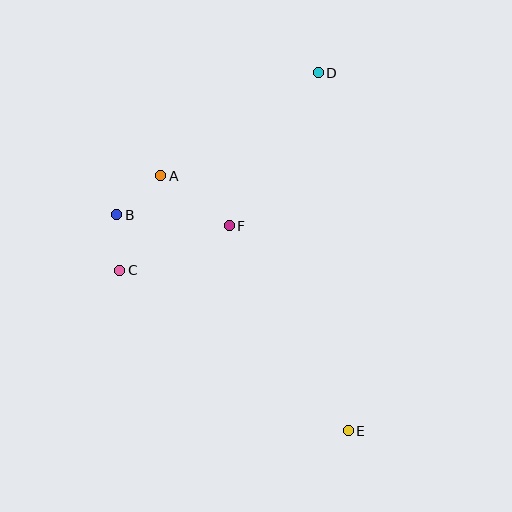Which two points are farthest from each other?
Points D and E are farthest from each other.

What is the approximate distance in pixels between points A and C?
The distance between A and C is approximately 103 pixels.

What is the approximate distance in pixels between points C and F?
The distance between C and F is approximately 118 pixels.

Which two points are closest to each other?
Points B and C are closest to each other.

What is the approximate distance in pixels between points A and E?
The distance between A and E is approximately 317 pixels.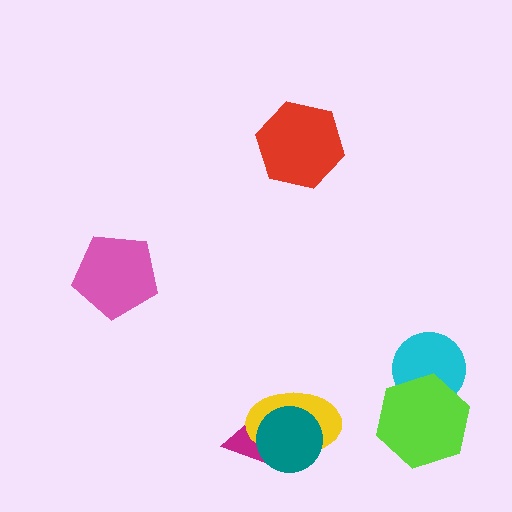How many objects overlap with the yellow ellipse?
2 objects overlap with the yellow ellipse.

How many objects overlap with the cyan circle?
1 object overlaps with the cyan circle.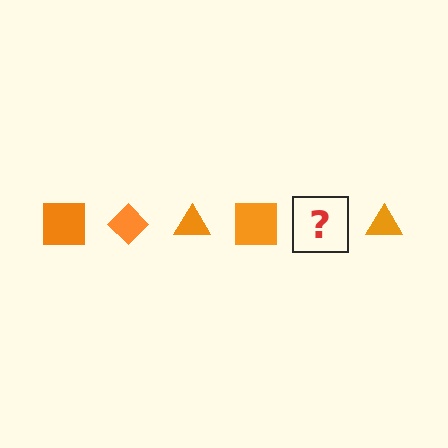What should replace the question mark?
The question mark should be replaced with an orange diamond.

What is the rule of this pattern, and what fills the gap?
The rule is that the pattern cycles through square, diamond, triangle shapes in orange. The gap should be filled with an orange diamond.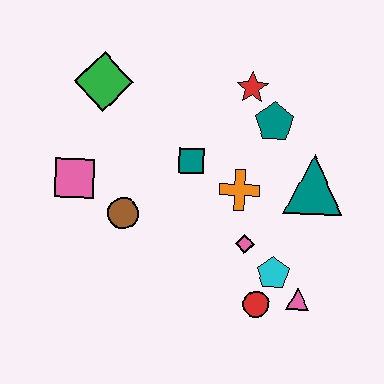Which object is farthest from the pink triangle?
The green diamond is farthest from the pink triangle.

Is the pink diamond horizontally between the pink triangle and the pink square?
Yes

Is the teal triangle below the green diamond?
Yes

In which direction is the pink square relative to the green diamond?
The pink square is below the green diamond.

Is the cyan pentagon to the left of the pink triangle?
Yes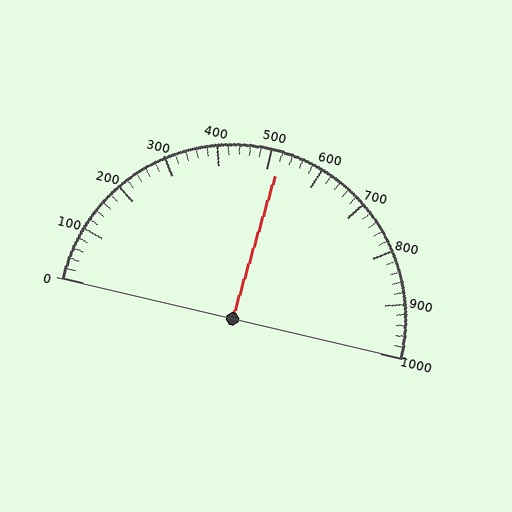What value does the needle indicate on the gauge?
The needle indicates approximately 520.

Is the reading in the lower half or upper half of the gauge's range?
The reading is in the upper half of the range (0 to 1000).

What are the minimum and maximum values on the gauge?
The gauge ranges from 0 to 1000.